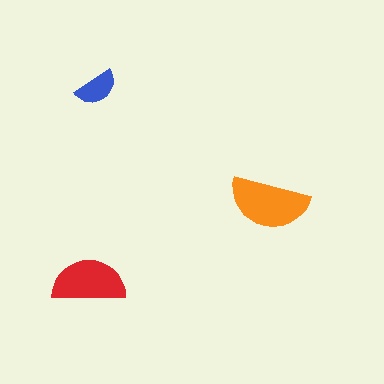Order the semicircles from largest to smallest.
the orange one, the red one, the blue one.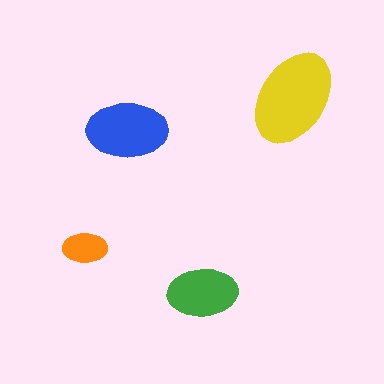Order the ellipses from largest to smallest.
the yellow one, the blue one, the green one, the orange one.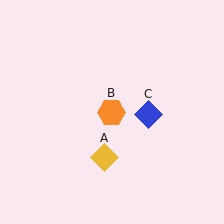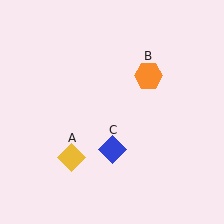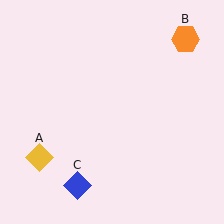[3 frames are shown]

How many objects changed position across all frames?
3 objects changed position: yellow diamond (object A), orange hexagon (object B), blue diamond (object C).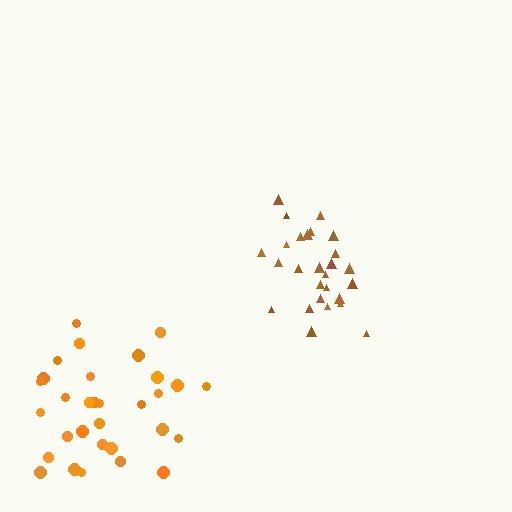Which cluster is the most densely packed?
Brown.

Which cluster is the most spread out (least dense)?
Orange.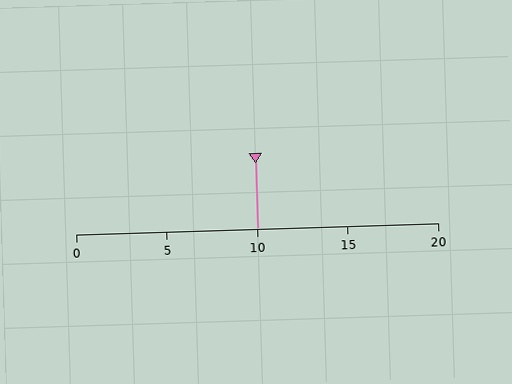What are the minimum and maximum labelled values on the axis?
The axis runs from 0 to 20.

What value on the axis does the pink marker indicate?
The marker indicates approximately 10.